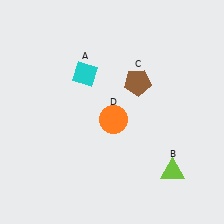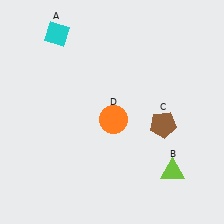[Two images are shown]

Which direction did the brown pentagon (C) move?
The brown pentagon (C) moved down.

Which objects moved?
The objects that moved are: the cyan diamond (A), the brown pentagon (C).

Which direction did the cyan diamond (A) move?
The cyan diamond (A) moved up.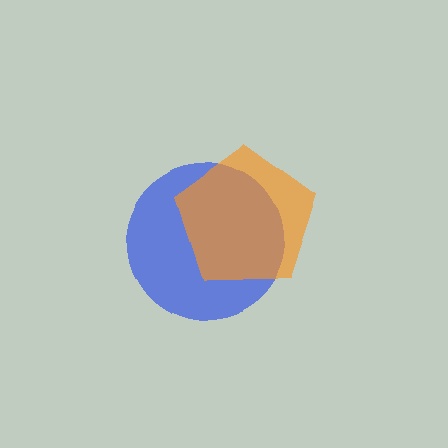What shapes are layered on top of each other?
The layered shapes are: a blue circle, an orange pentagon.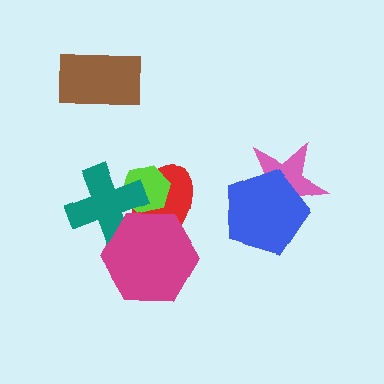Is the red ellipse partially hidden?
Yes, it is partially covered by another shape.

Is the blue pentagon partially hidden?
No, no other shape covers it.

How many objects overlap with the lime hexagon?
2 objects overlap with the lime hexagon.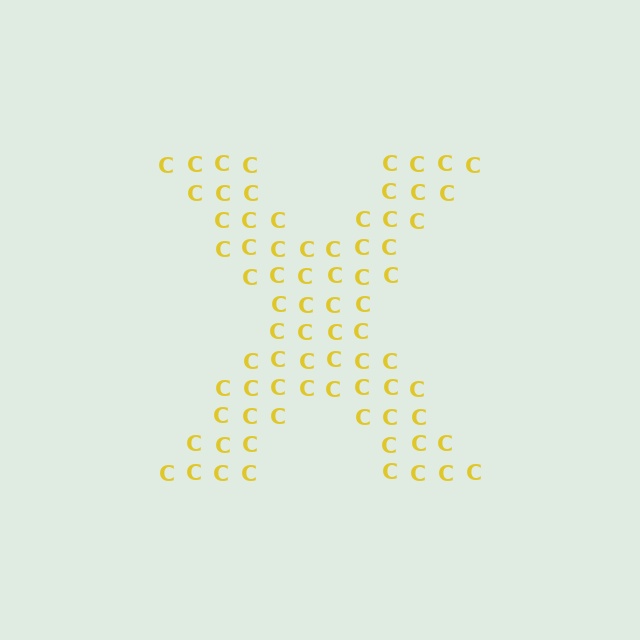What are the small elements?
The small elements are letter C's.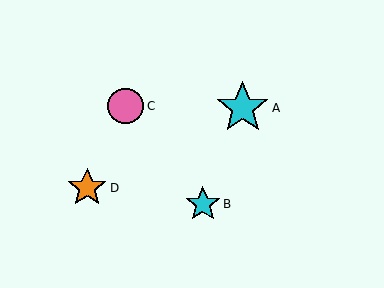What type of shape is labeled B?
Shape B is a cyan star.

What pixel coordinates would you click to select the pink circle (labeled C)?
Click at (126, 106) to select the pink circle C.